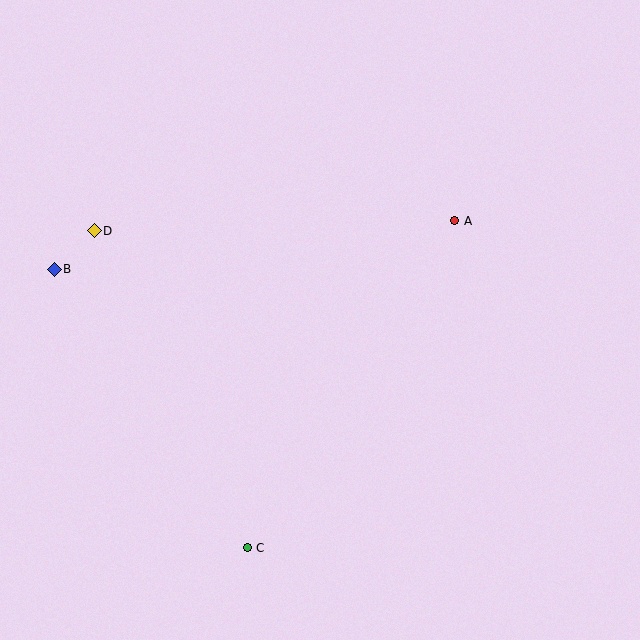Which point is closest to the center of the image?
Point A at (455, 221) is closest to the center.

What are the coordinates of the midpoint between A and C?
The midpoint between A and C is at (351, 384).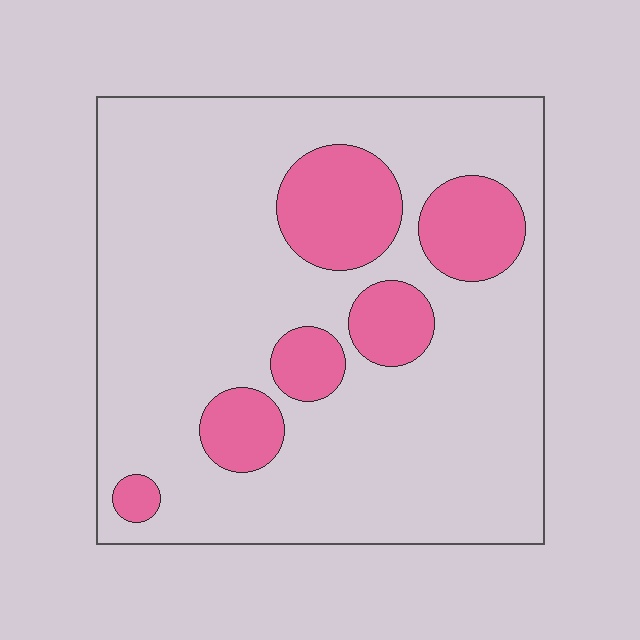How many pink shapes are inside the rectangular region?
6.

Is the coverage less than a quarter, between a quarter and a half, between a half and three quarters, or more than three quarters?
Less than a quarter.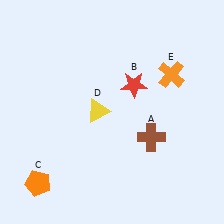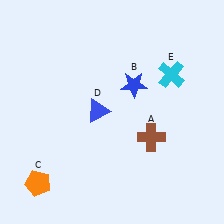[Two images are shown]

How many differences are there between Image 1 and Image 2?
There are 3 differences between the two images.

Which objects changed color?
B changed from red to blue. D changed from yellow to blue. E changed from orange to cyan.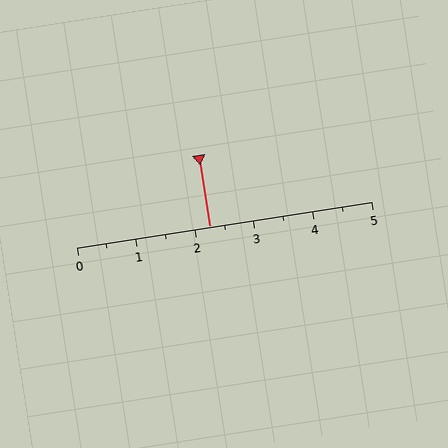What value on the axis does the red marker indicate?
The marker indicates approximately 2.2.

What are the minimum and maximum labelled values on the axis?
The axis runs from 0 to 5.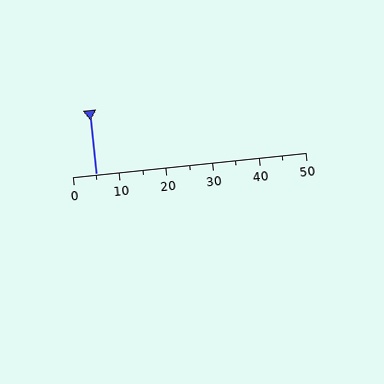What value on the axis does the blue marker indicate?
The marker indicates approximately 5.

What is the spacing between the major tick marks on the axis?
The major ticks are spaced 10 apart.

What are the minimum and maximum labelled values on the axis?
The axis runs from 0 to 50.